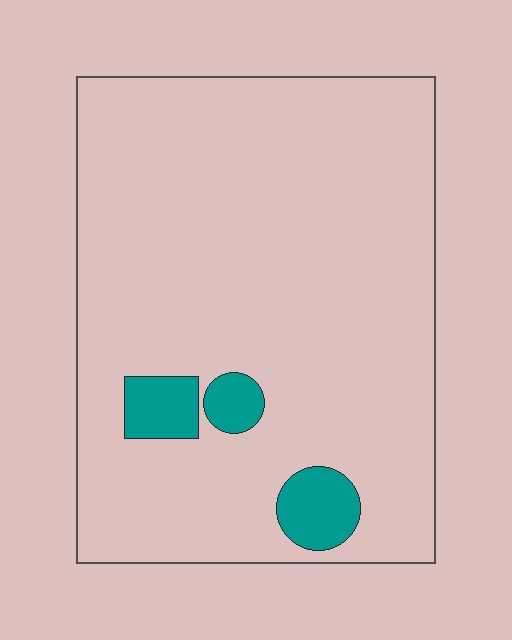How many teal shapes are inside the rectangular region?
3.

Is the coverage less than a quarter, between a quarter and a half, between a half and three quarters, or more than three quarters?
Less than a quarter.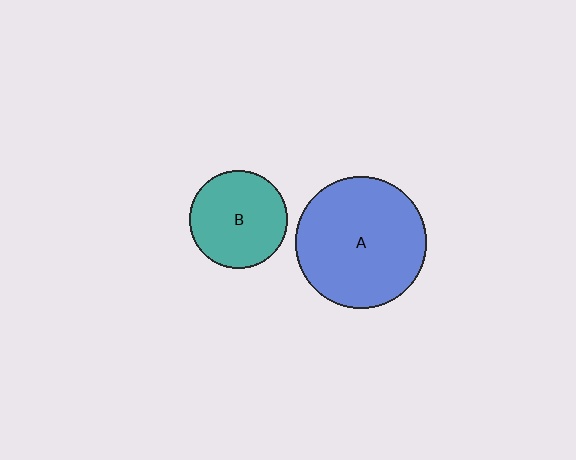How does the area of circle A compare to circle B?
Approximately 1.8 times.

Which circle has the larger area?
Circle A (blue).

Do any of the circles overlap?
No, none of the circles overlap.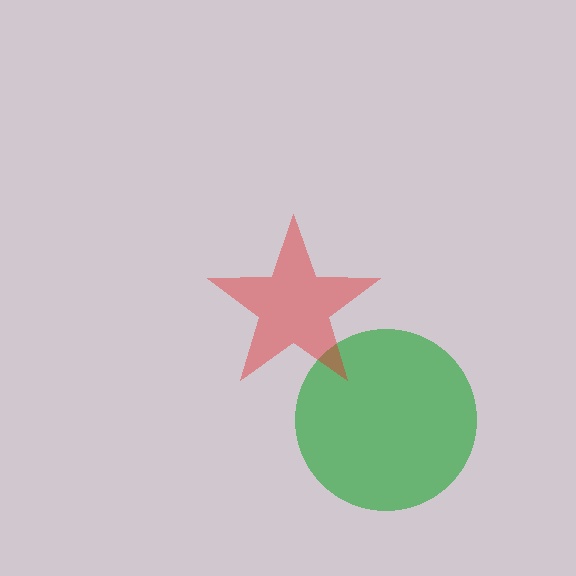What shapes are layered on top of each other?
The layered shapes are: a green circle, a red star.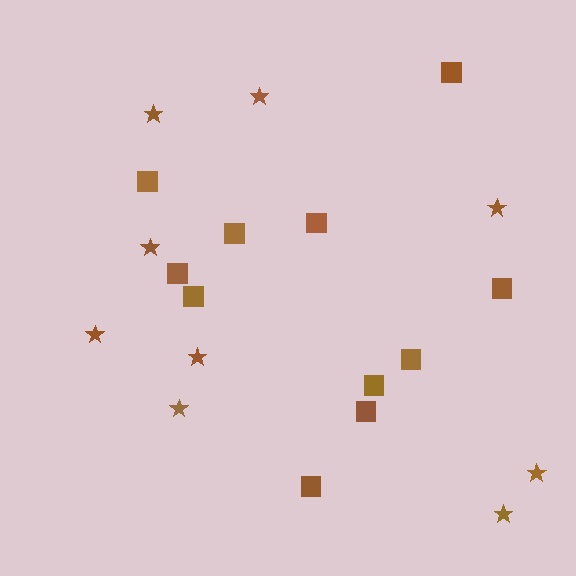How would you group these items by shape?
There are 2 groups: one group of stars (9) and one group of squares (11).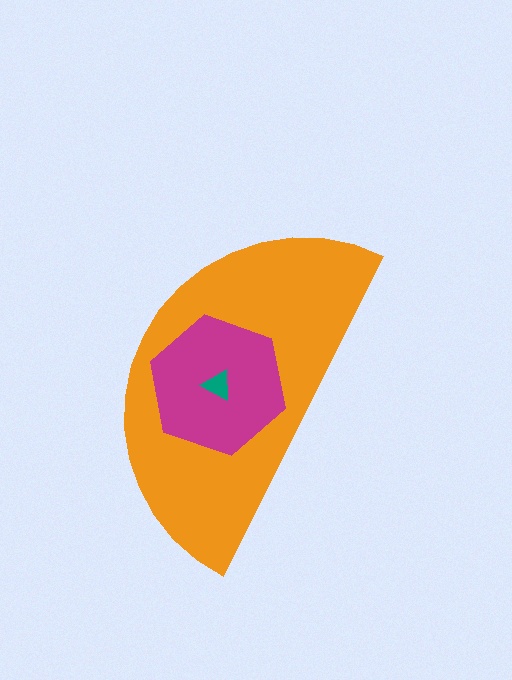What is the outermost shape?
The orange semicircle.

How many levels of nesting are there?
3.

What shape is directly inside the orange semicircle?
The magenta hexagon.